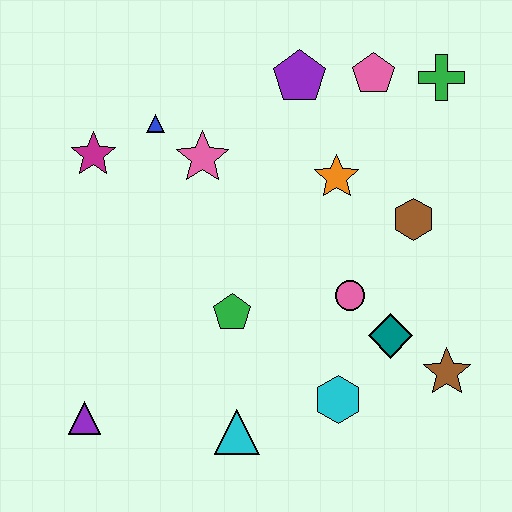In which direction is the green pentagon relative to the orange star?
The green pentagon is below the orange star.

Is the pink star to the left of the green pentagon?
Yes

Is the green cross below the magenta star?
No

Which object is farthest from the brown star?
The magenta star is farthest from the brown star.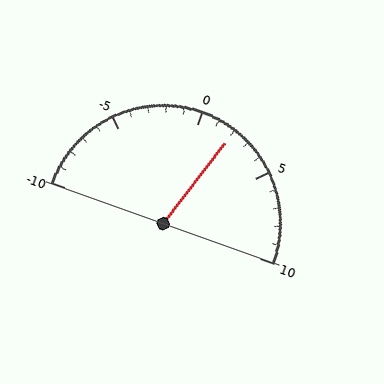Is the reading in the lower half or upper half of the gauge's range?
The reading is in the upper half of the range (-10 to 10).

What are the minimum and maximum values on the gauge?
The gauge ranges from -10 to 10.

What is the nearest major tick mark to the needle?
The nearest major tick mark is 0.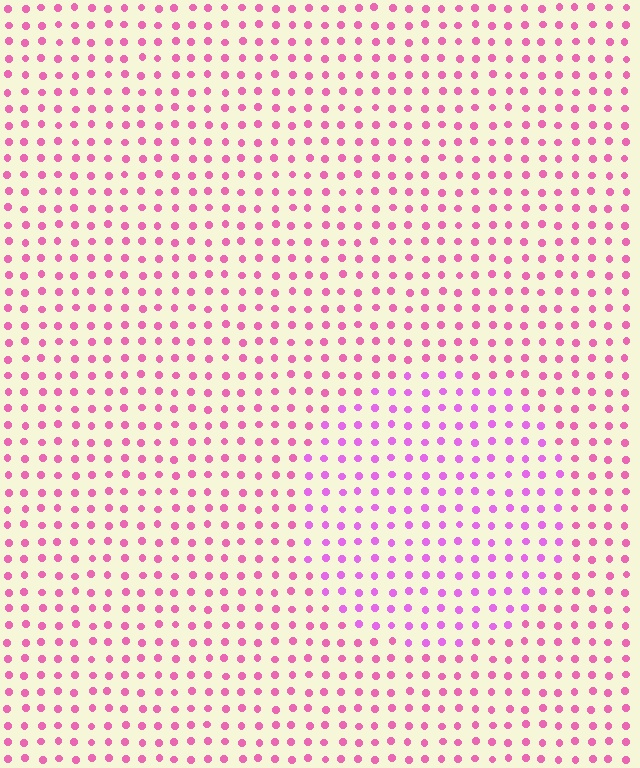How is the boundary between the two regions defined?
The boundary is defined purely by a slight shift in hue (about 29 degrees). Spacing, size, and orientation are identical on both sides.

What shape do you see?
I see a circle.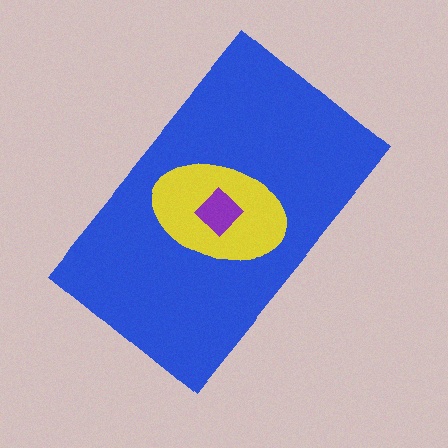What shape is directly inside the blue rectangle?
The yellow ellipse.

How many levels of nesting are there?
3.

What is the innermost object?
The purple diamond.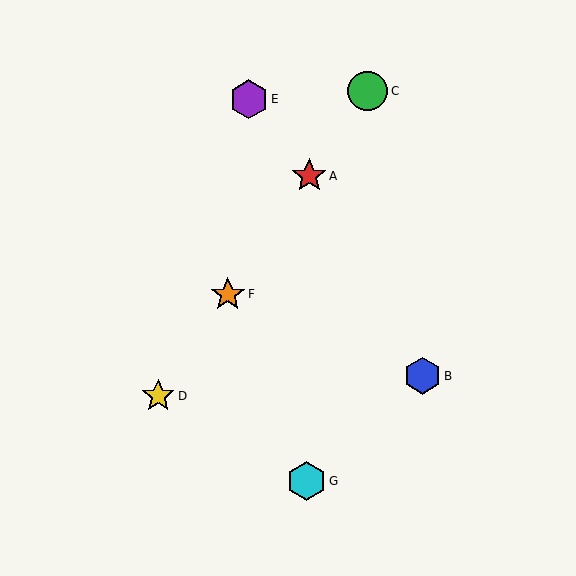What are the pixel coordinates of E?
Object E is at (249, 99).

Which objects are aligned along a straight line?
Objects A, C, D, F are aligned along a straight line.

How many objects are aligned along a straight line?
4 objects (A, C, D, F) are aligned along a straight line.